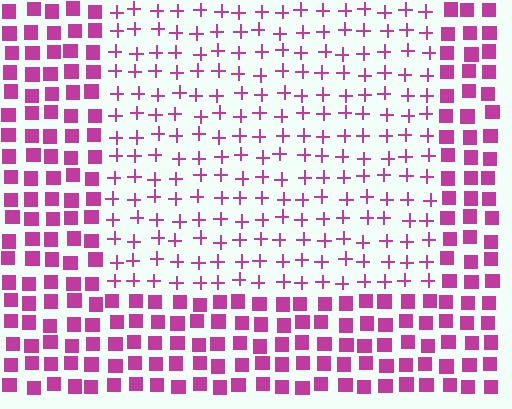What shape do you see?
I see a rectangle.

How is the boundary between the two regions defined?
The boundary is defined by a change in element shape: plus signs inside vs. squares outside. All elements share the same color and spacing.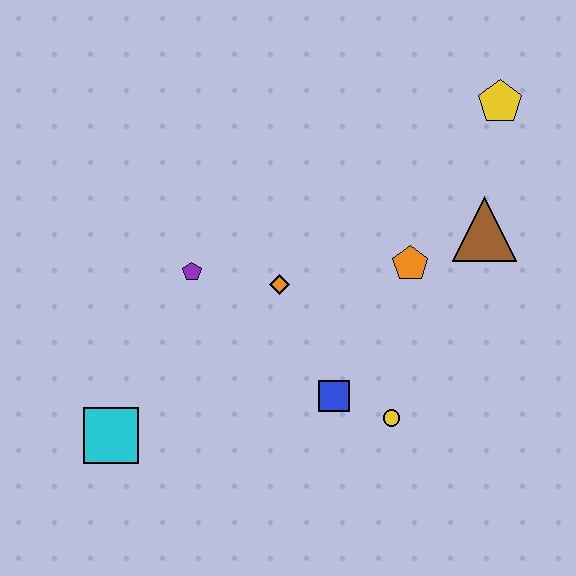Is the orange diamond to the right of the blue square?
No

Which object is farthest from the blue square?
The yellow pentagon is farthest from the blue square.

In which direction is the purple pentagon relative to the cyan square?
The purple pentagon is above the cyan square.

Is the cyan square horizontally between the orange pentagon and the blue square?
No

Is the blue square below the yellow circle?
No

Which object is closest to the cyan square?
The purple pentagon is closest to the cyan square.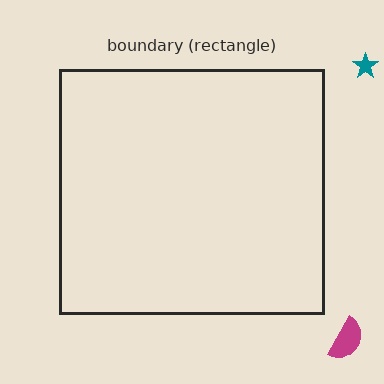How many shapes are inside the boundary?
0 inside, 2 outside.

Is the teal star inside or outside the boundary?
Outside.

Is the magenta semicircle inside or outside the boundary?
Outside.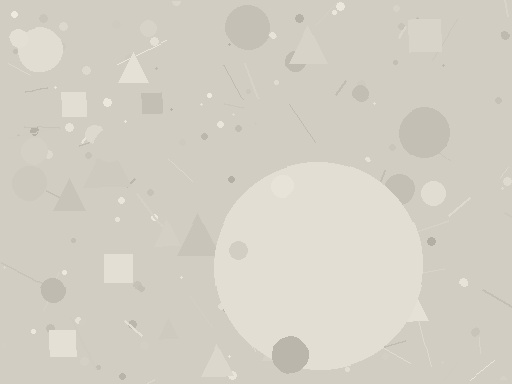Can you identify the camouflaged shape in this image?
The camouflaged shape is a circle.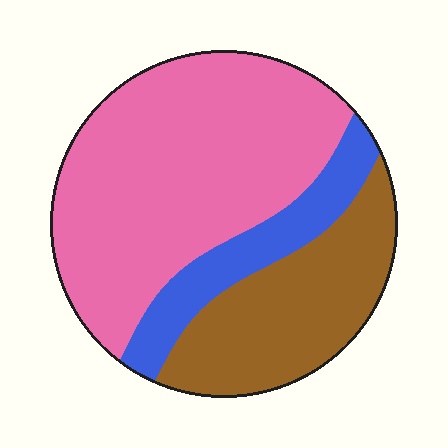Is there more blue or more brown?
Brown.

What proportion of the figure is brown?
Brown covers about 30% of the figure.